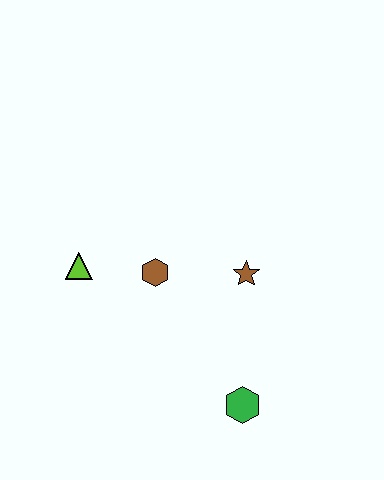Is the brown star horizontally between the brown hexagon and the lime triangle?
No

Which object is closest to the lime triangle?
The brown hexagon is closest to the lime triangle.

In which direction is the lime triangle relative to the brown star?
The lime triangle is to the left of the brown star.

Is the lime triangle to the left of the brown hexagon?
Yes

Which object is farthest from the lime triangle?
The green hexagon is farthest from the lime triangle.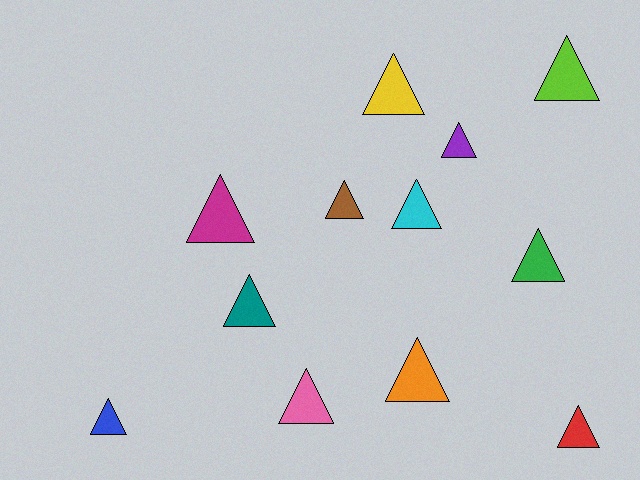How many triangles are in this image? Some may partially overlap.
There are 12 triangles.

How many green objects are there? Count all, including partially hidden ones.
There is 1 green object.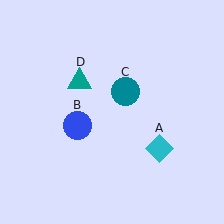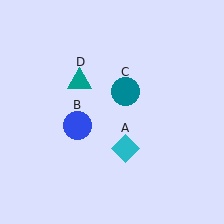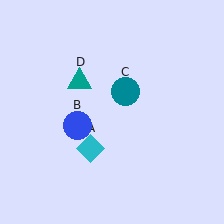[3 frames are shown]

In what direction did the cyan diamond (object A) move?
The cyan diamond (object A) moved left.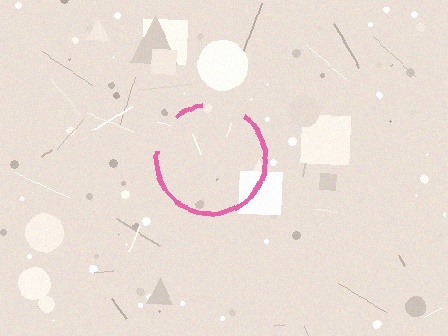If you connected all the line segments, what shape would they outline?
They would outline a circle.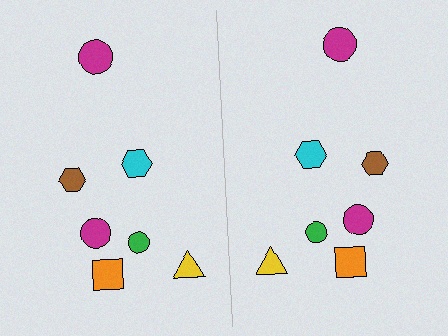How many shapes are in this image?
There are 14 shapes in this image.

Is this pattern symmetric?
Yes, this pattern has bilateral (reflection) symmetry.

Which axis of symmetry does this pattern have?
The pattern has a vertical axis of symmetry running through the center of the image.